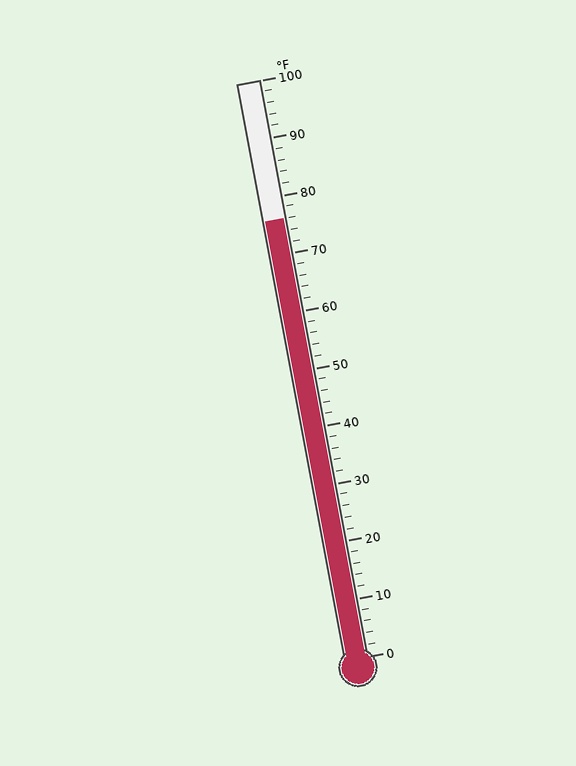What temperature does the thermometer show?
The thermometer shows approximately 76°F.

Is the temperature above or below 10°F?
The temperature is above 10°F.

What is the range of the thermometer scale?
The thermometer scale ranges from 0°F to 100°F.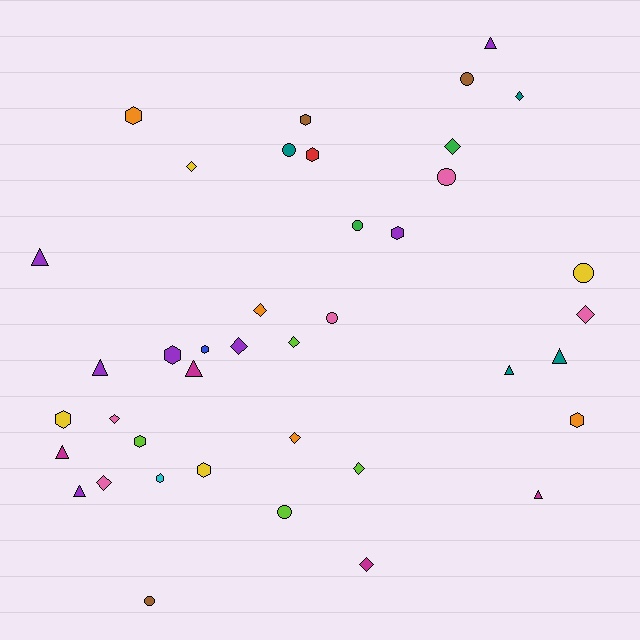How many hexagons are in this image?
There are 11 hexagons.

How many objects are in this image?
There are 40 objects.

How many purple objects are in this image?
There are 7 purple objects.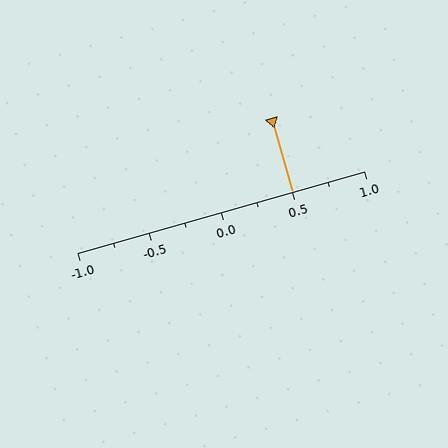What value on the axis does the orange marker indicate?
The marker indicates approximately 0.5.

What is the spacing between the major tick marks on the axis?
The major ticks are spaced 0.5 apart.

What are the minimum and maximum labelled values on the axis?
The axis runs from -1.0 to 1.0.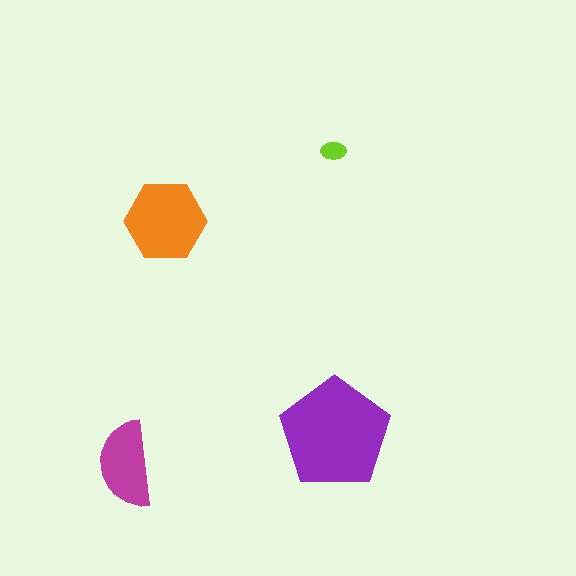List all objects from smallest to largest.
The lime ellipse, the magenta semicircle, the orange hexagon, the purple pentagon.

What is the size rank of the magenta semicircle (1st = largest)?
3rd.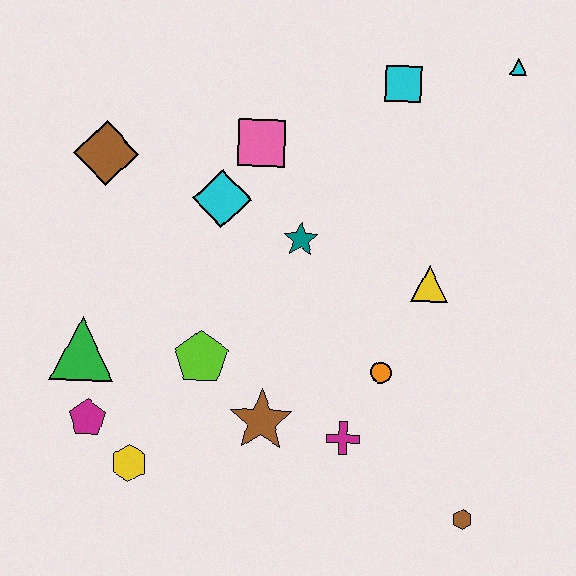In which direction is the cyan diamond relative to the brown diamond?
The cyan diamond is to the right of the brown diamond.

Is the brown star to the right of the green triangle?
Yes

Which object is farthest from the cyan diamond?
The brown hexagon is farthest from the cyan diamond.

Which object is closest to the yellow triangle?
The orange circle is closest to the yellow triangle.